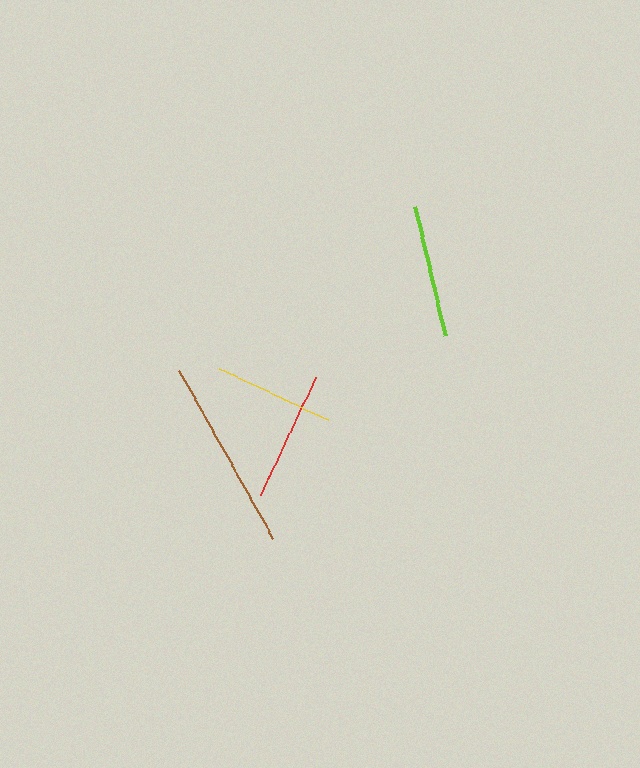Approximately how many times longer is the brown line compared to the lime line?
The brown line is approximately 1.5 times the length of the lime line.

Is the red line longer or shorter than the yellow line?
The red line is longer than the yellow line.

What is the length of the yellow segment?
The yellow segment is approximately 121 pixels long.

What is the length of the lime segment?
The lime segment is approximately 132 pixels long.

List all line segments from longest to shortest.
From longest to shortest: brown, lime, red, yellow.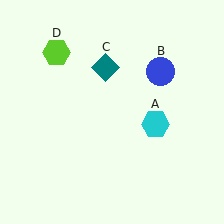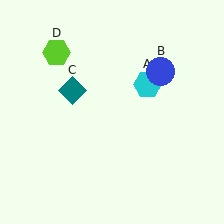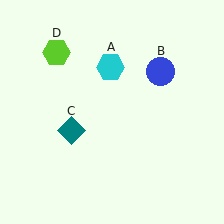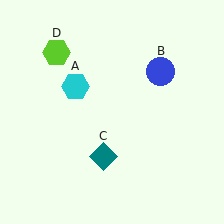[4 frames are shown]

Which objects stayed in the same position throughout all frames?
Blue circle (object B) and lime hexagon (object D) remained stationary.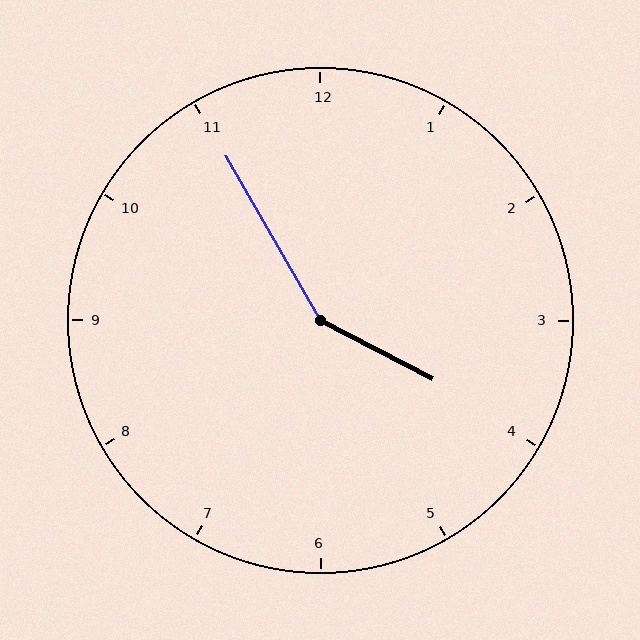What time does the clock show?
3:55.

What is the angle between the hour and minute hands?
Approximately 148 degrees.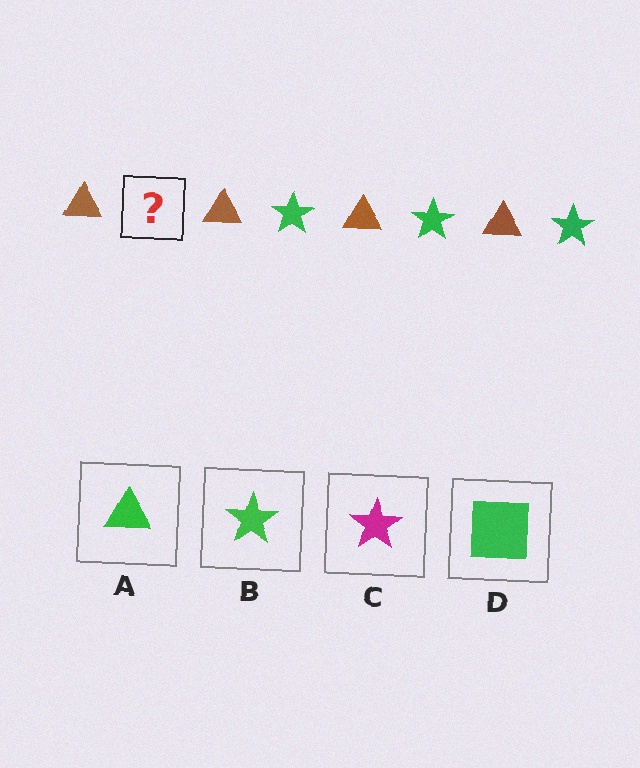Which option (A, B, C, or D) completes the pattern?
B.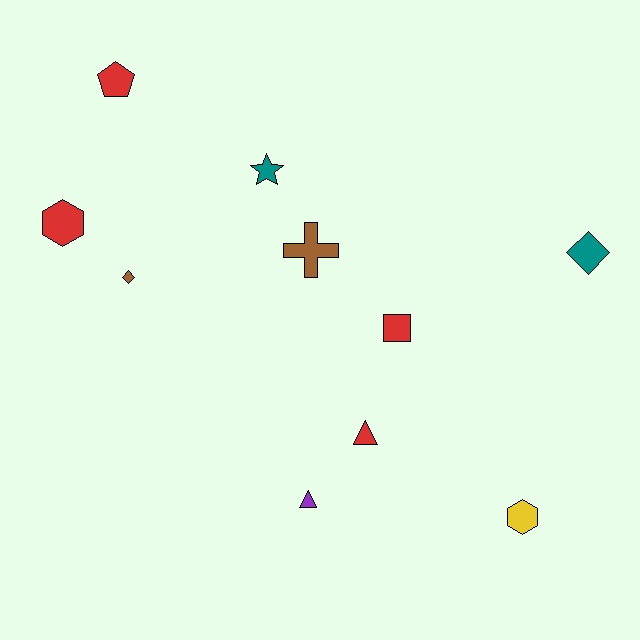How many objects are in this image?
There are 10 objects.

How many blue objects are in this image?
There are no blue objects.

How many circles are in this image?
There are no circles.